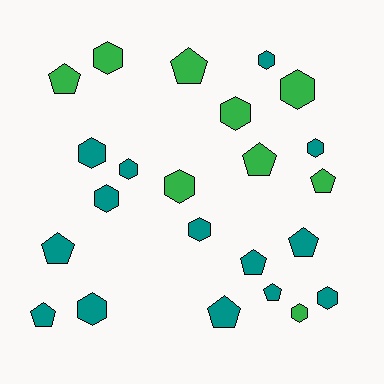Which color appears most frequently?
Teal, with 14 objects.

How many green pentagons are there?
There are 4 green pentagons.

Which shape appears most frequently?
Hexagon, with 13 objects.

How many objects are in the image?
There are 23 objects.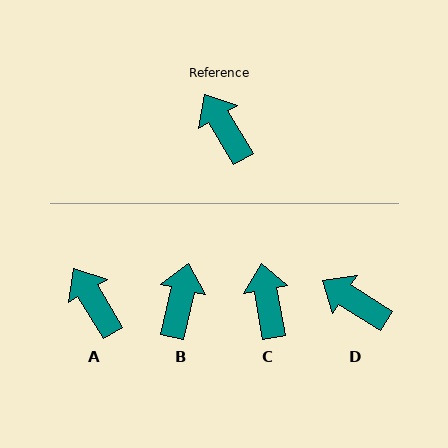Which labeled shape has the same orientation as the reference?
A.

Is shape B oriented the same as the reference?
No, it is off by about 44 degrees.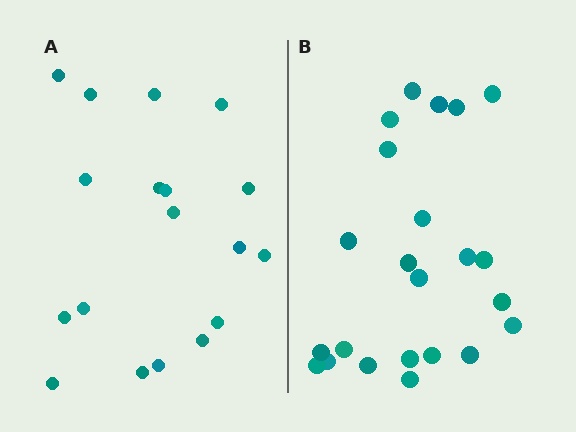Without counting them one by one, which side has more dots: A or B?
Region B (the right region) has more dots.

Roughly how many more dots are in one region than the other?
Region B has about 5 more dots than region A.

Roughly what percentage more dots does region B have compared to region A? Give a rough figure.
About 30% more.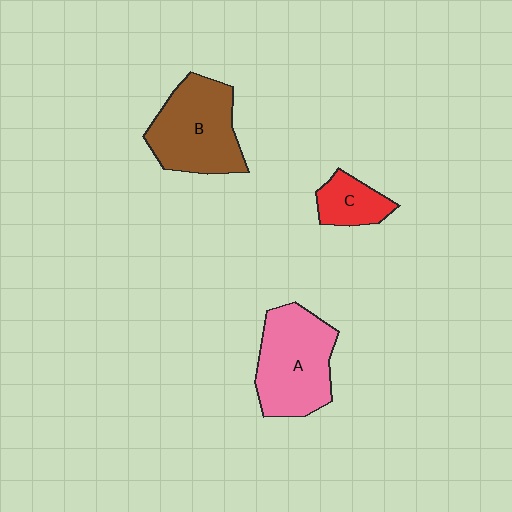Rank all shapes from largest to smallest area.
From largest to smallest: A (pink), B (brown), C (red).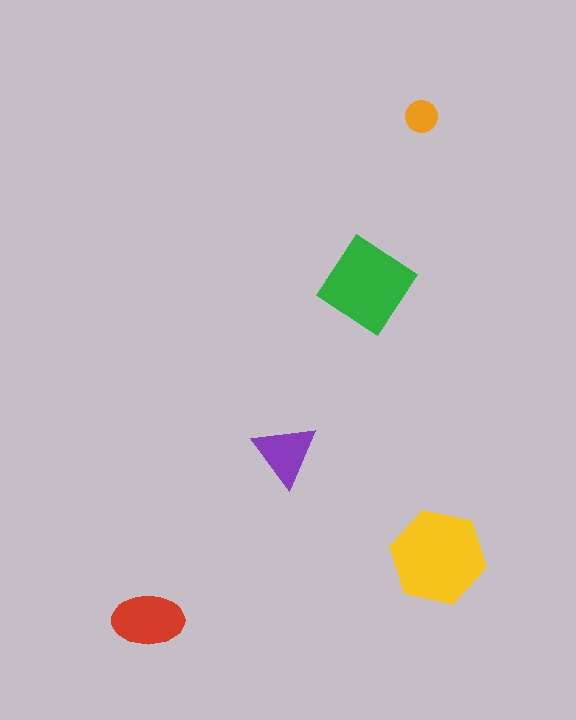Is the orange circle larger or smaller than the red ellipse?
Smaller.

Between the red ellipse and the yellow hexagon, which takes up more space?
The yellow hexagon.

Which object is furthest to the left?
The red ellipse is leftmost.